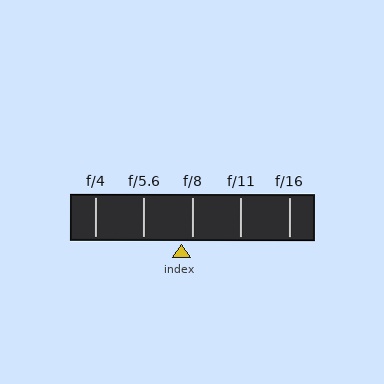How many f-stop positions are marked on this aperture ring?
There are 5 f-stop positions marked.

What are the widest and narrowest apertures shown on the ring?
The widest aperture shown is f/4 and the narrowest is f/16.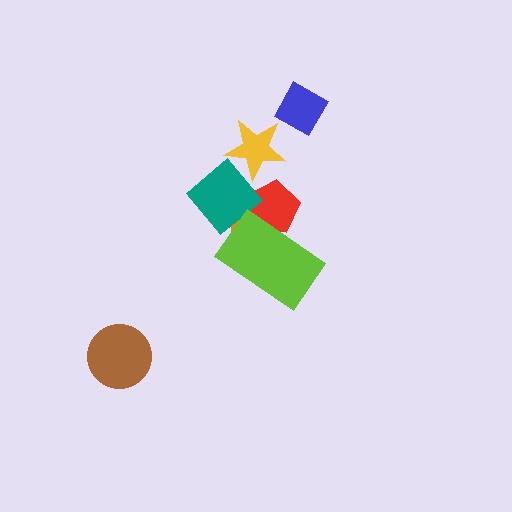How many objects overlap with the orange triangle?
3 objects overlap with the orange triangle.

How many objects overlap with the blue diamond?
0 objects overlap with the blue diamond.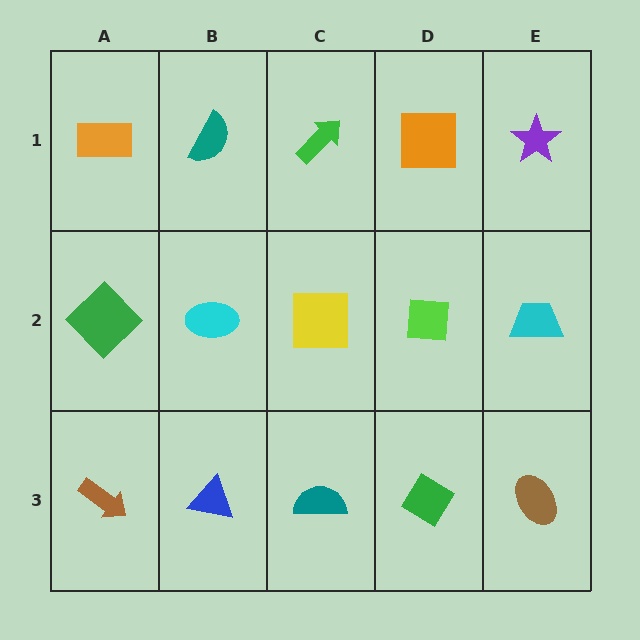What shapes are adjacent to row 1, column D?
A lime square (row 2, column D), a green arrow (row 1, column C), a purple star (row 1, column E).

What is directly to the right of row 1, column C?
An orange square.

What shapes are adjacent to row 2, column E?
A purple star (row 1, column E), a brown ellipse (row 3, column E), a lime square (row 2, column D).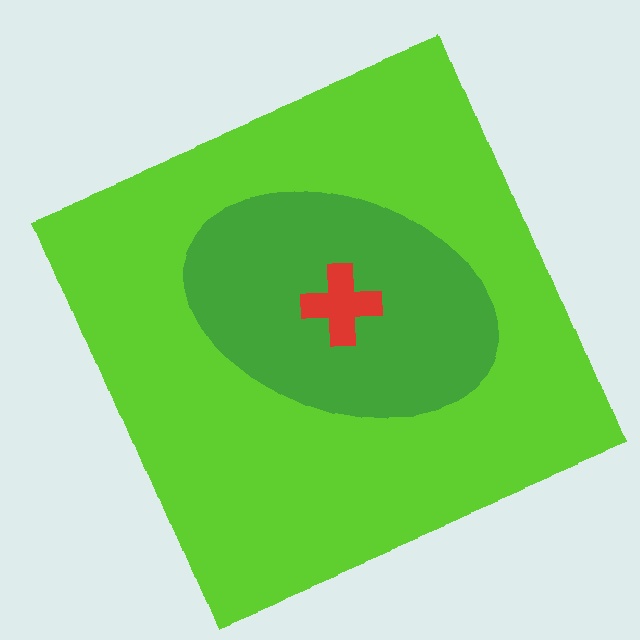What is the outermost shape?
The lime square.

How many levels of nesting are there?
3.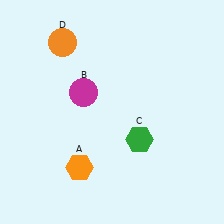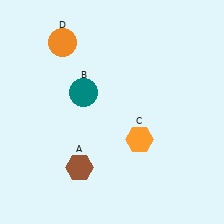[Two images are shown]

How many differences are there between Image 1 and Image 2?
There are 3 differences between the two images.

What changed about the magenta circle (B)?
In Image 1, B is magenta. In Image 2, it changed to teal.